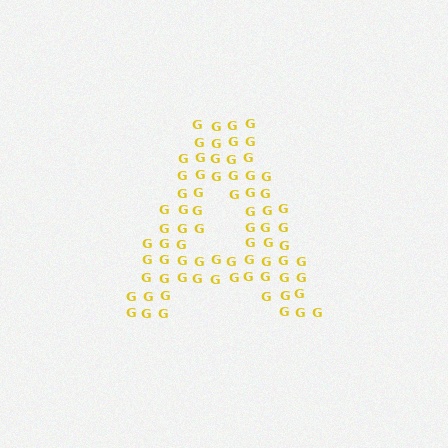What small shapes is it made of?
It is made of small letter G's.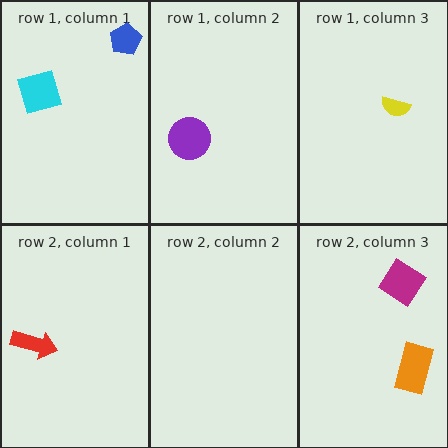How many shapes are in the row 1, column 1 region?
2.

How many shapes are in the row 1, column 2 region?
1.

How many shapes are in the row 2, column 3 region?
2.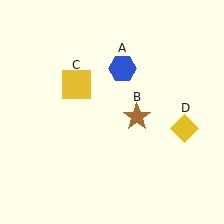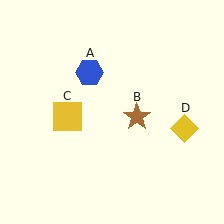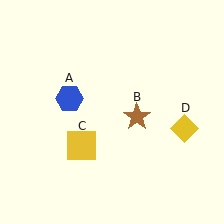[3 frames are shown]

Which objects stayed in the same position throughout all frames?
Brown star (object B) and yellow diamond (object D) remained stationary.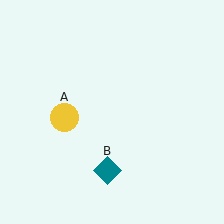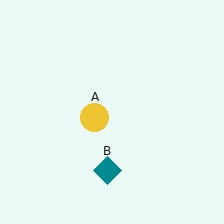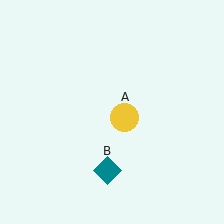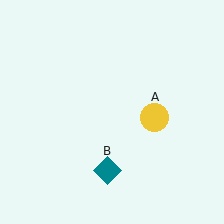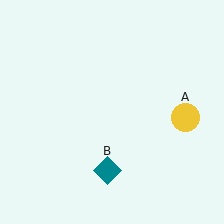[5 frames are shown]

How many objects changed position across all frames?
1 object changed position: yellow circle (object A).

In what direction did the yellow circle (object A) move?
The yellow circle (object A) moved right.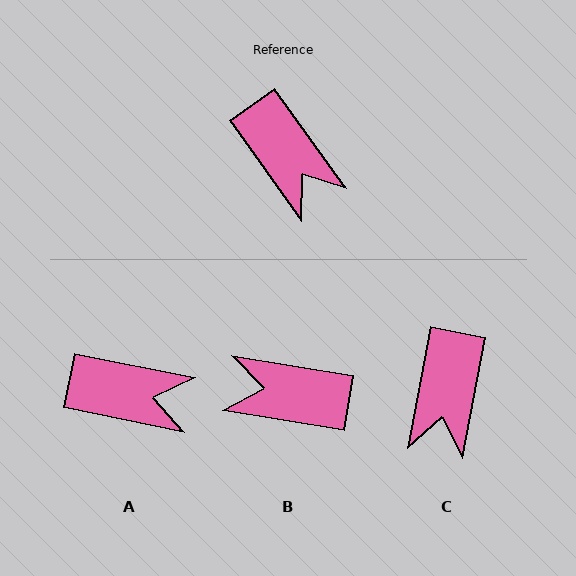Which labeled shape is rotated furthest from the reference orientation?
B, about 135 degrees away.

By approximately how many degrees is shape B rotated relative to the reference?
Approximately 135 degrees clockwise.